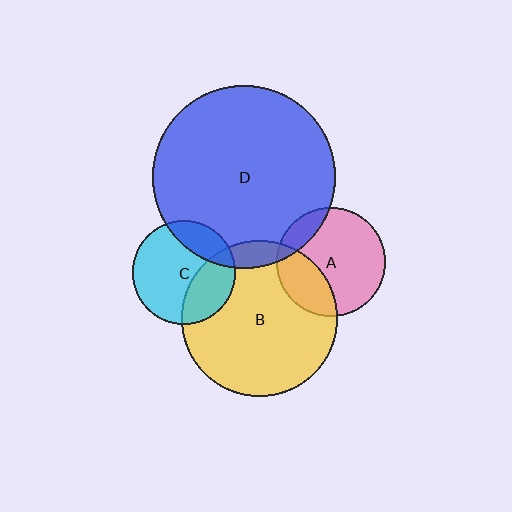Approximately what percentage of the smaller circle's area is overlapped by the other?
Approximately 15%.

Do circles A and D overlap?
Yes.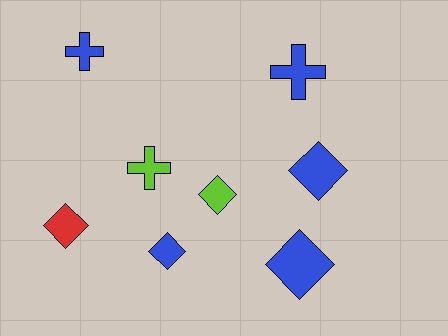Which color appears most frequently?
Blue, with 5 objects.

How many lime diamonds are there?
There is 1 lime diamond.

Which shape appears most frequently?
Diamond, with 5 objects.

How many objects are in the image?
There are 8 objects.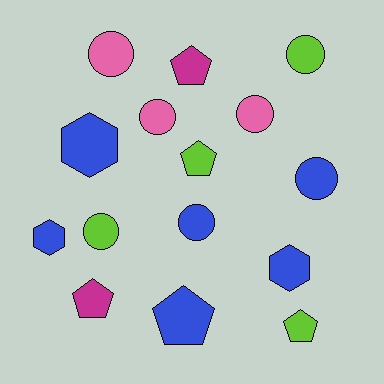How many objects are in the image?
There are 15 objects.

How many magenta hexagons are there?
There are no magenta hexagons.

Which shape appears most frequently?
Circle, with 7 objects.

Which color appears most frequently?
Blue, with 6 objects.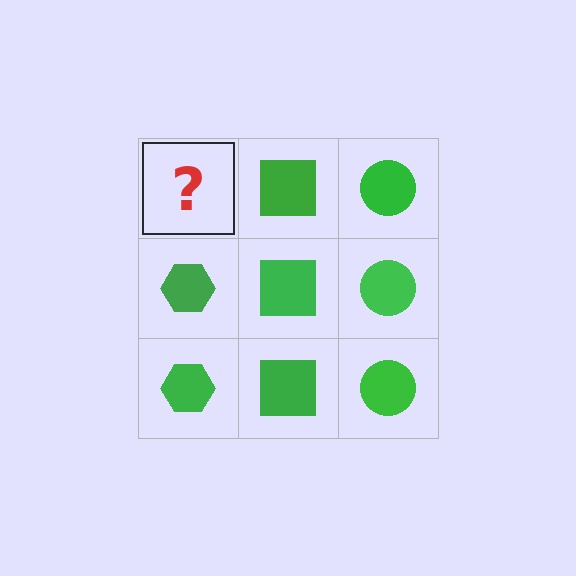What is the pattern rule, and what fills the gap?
The rule is that each column has a consistent shape. The gap should be filled with a green hexagon.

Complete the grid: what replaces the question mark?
The question mark should be replaced with a green hexagon.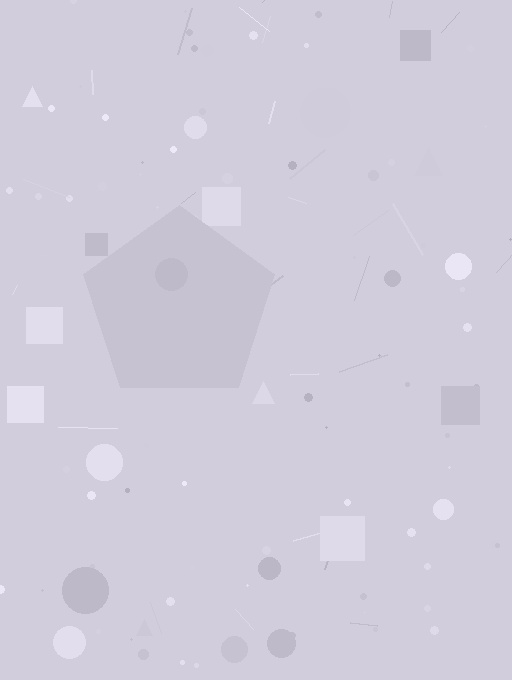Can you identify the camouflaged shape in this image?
The camouflaged shape is a pentagon.